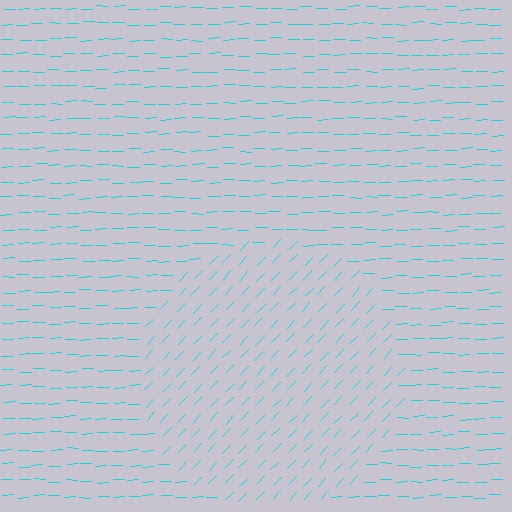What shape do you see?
I see a circle.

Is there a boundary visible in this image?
Yes, there is a texture boundary formed by a change in line orientation.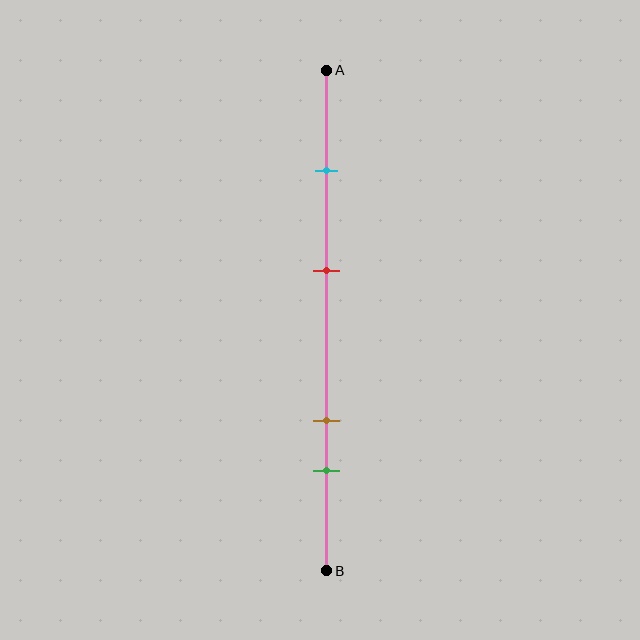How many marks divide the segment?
There are 4 marks dividing the segment.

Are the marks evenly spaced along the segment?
No, the marks are not evenly spaced.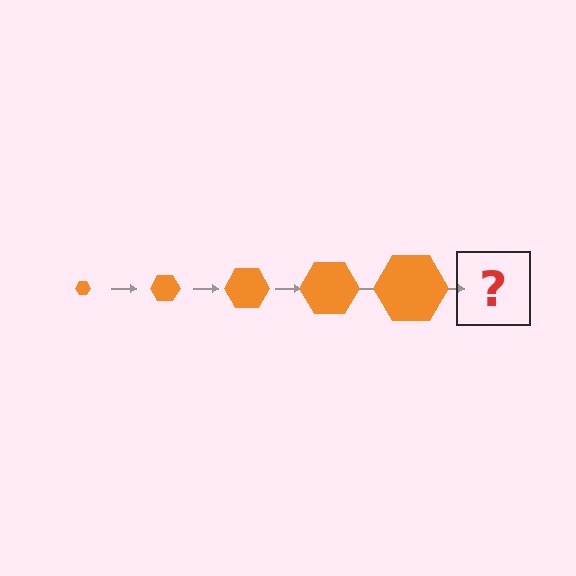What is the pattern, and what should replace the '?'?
The pattern is that the hexagon gets progressively larger each step. The '?' should be an orange hexagon, larger than the previous one.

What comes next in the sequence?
The next element should be an orange hexagon, larger than the previous one.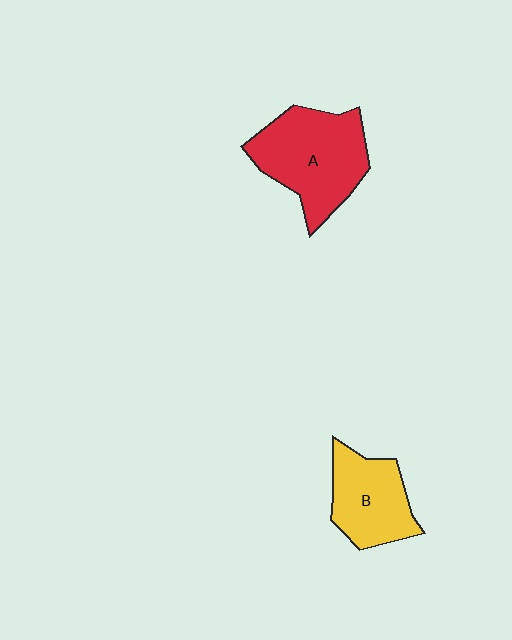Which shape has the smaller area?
Shape B (yellow).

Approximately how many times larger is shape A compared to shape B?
Approximately 1.4 times.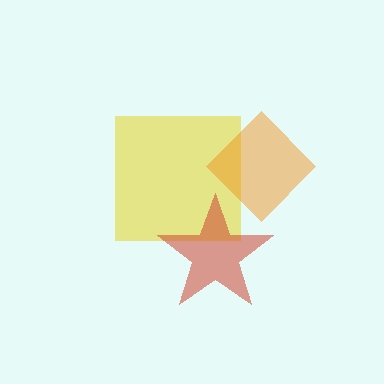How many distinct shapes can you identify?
There are 3 distinct shapes: a yellow square, a red star, an orange diamond.